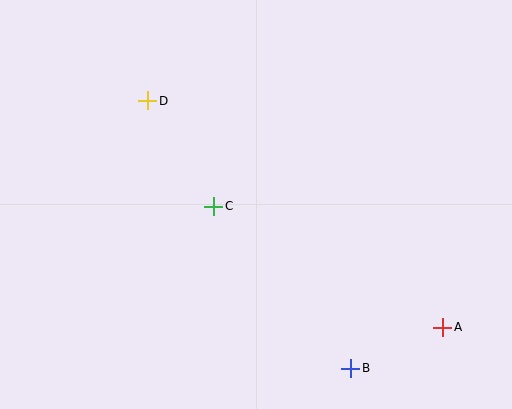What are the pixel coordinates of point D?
Point D is at (148, 101).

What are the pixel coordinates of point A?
Point A is at (443, 327).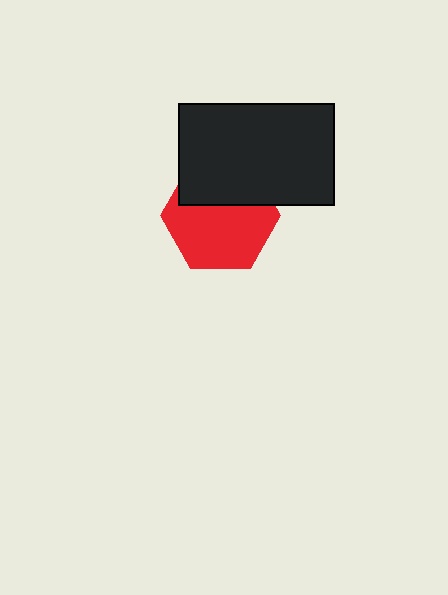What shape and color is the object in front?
The object in front is a black rectangle.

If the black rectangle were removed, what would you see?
You would see the complete red hexagon.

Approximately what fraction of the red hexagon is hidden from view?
Roughly 36% of the red hexagon is hidden behind the black rectangle.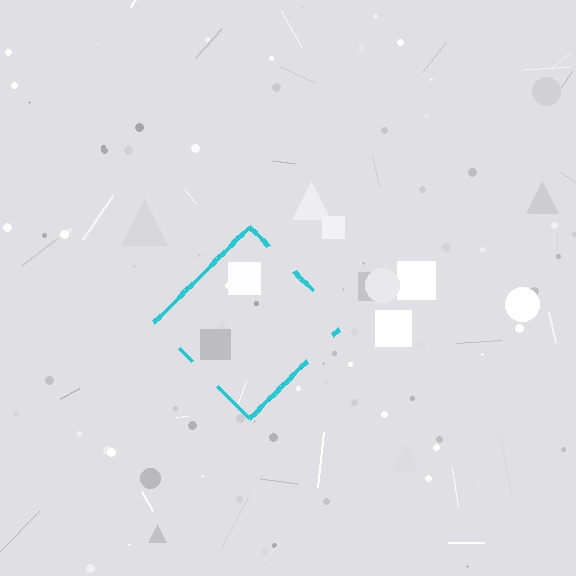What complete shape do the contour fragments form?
The contour fragments form a diamond.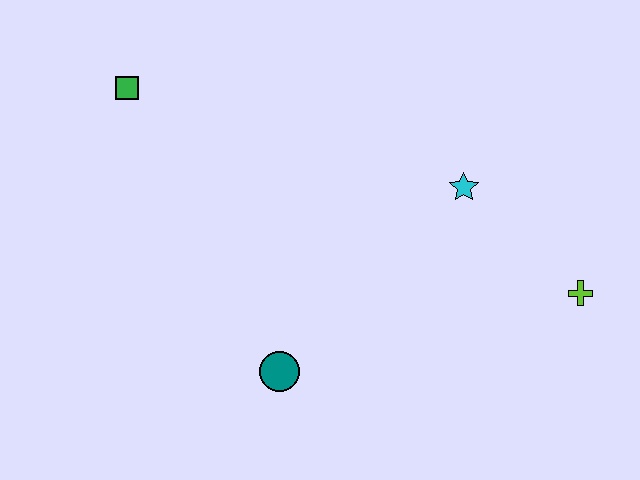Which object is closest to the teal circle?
The cyan star is closest to the teal circle.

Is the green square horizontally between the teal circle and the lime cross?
No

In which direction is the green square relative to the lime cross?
The green square is to the left of the lime cross.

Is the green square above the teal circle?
Yes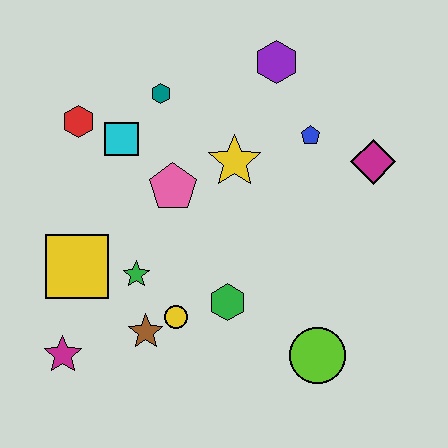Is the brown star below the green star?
Yes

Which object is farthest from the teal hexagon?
The lime circle is farthest from the teal hexagon.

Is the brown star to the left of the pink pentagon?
Yes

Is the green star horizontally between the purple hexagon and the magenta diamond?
No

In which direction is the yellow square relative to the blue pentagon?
The yellow square is to the left of the blue pentagon.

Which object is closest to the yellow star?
The pink pentagon is closest to the yellow star.